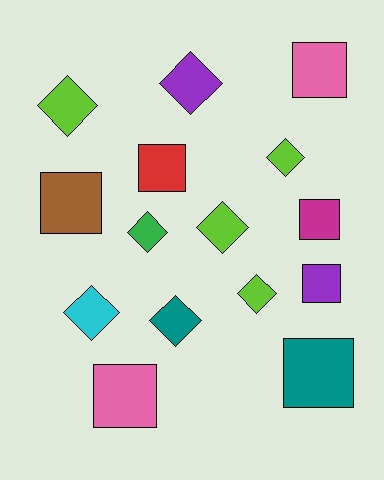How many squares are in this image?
There are 7 squares.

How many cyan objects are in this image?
There is 1 cyan object.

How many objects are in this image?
There are 15 objects.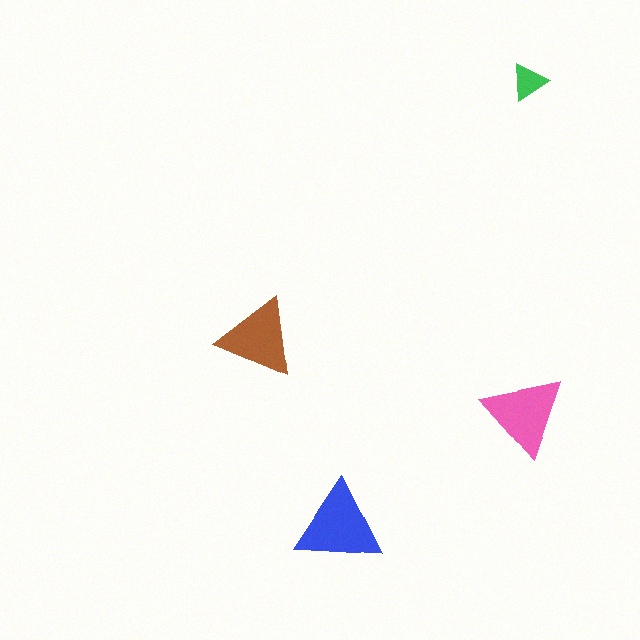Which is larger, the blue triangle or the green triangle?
The blue one.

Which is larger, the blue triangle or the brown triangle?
The blue one.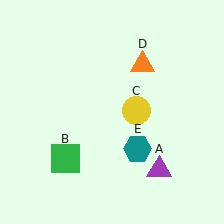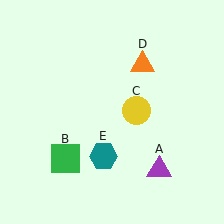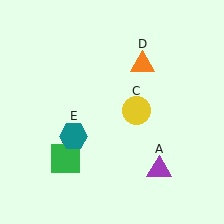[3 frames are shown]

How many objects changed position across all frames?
1 object changed position: teal hexagon (object E).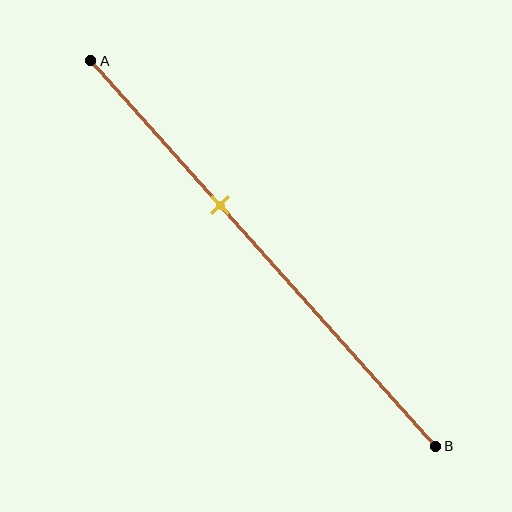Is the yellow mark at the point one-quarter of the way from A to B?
No, the mark is at about 35% from A, not at the 25% one-quarter point.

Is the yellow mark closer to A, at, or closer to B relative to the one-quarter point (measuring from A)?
The yellow mark is closer to point B than the one-quarter point of segment AB.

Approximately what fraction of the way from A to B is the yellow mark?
The yellow mark is approximately 35% of the way from A to B.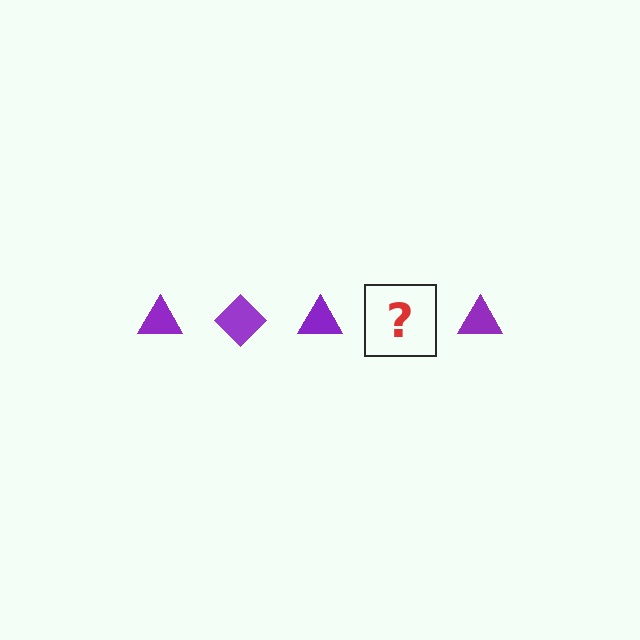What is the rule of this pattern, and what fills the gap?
The rule is that the pattern cycles through triangle, diamond shapes in purple. The gap should be filled with a purple diamond.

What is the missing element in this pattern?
The missing element is a purple diamond.